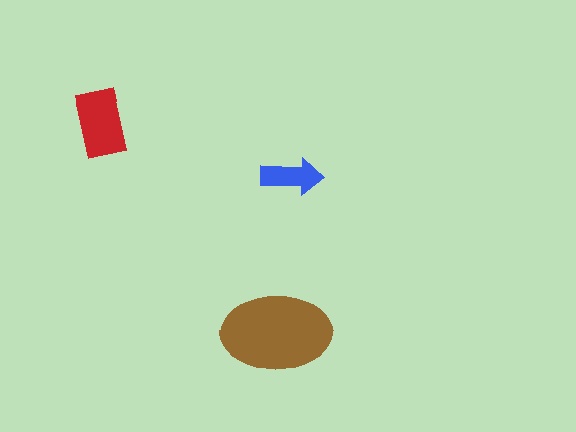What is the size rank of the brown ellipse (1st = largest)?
1st.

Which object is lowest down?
The brown ellipse is bottommost.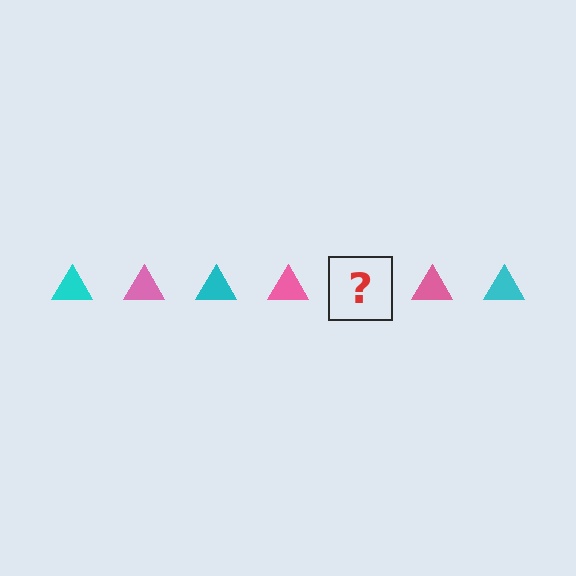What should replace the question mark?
The question mark should be replaced with a cyan triangle.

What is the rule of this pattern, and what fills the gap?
The rule is that the pattern cycles through cyan, pink triangles. The gap should be filled with a cyan triangle.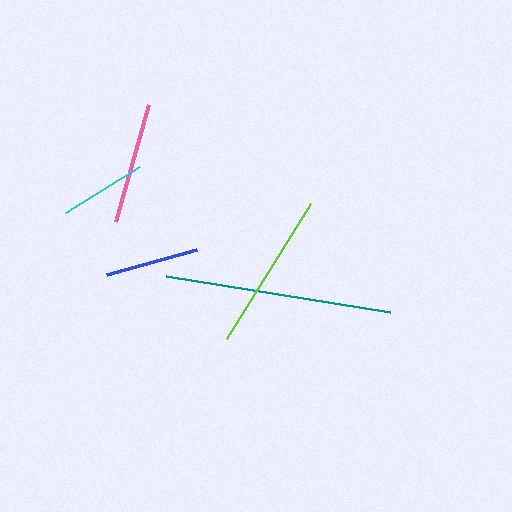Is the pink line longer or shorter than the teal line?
The teal line is longer than the pink line.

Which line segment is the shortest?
The cyan line is the shortest at approximately 88 pixels.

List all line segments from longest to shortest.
From longest to shortest: teal, lime, pink, blue, cyan.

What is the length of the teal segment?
The teal segment is approximately 227 pixels long.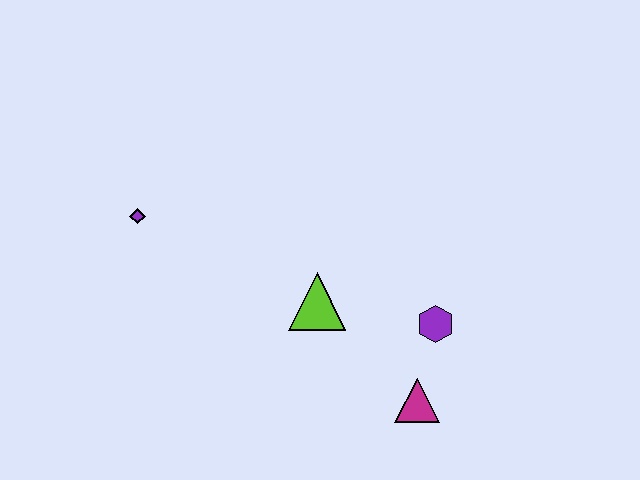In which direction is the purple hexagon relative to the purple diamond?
The purple hexagon is to the right of the purple diamond.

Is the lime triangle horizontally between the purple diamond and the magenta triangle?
Yes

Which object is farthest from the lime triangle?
The purple diamond is farthest from the lime triangle.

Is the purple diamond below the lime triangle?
No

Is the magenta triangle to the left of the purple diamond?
No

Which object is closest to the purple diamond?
The lime triangle is closest to the purple diamond.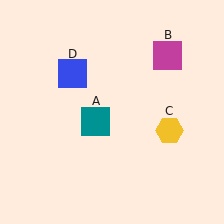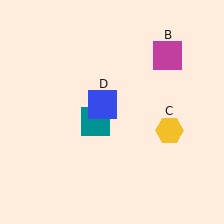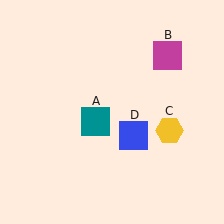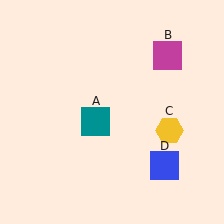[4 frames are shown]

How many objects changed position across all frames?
1 object changed position: blue square (object D).